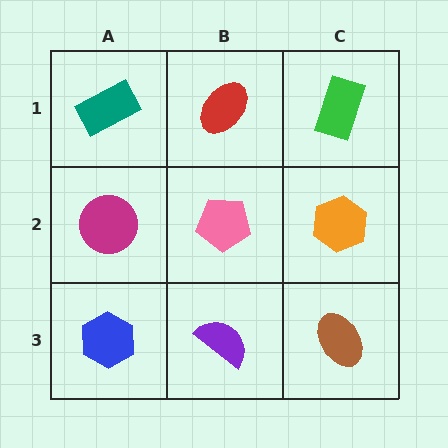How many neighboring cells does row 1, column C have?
2.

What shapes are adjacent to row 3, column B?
A pink pentagon (row 2, column B), a blue hexagon (row 3, column A), a brown ellipse (row 3, column C).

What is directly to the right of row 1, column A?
A red ellipse.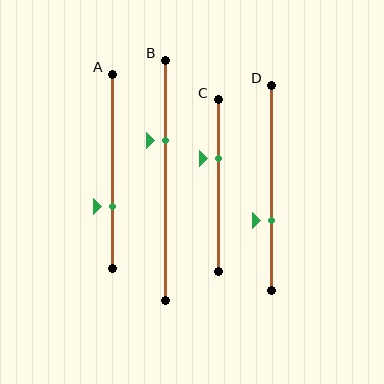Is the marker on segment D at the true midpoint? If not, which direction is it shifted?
No, the marker on segment D is shifted downward by about 16% of the segment length.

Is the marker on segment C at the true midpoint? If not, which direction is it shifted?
No, the marker on segment C is shifted upward by about 16% of the segment length.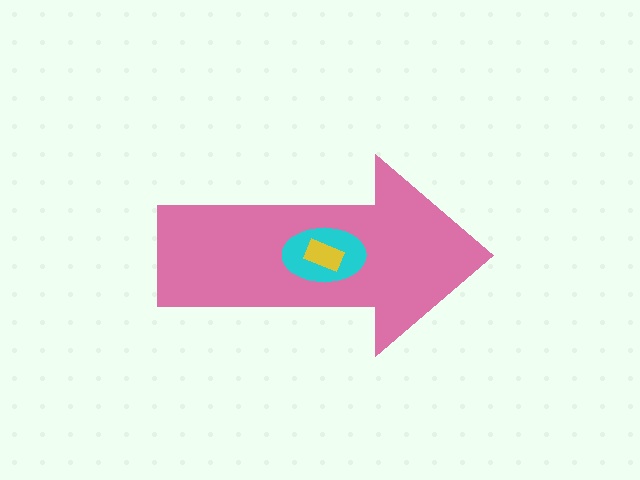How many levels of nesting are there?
3.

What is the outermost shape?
The pink arrow.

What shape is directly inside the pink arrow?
The cyan ellipse.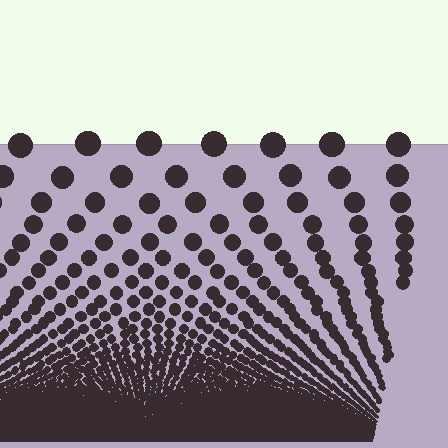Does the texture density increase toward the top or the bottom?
Density increases toward the bottom.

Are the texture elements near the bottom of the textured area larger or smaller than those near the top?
Smaller. The gradient is inverted — elements near the bottom are smaller and denser.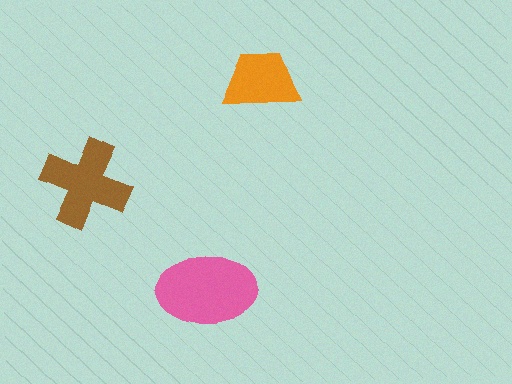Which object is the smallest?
The orange trapezoid.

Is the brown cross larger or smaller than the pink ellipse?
Smaller.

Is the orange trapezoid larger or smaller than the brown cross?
Smaller.